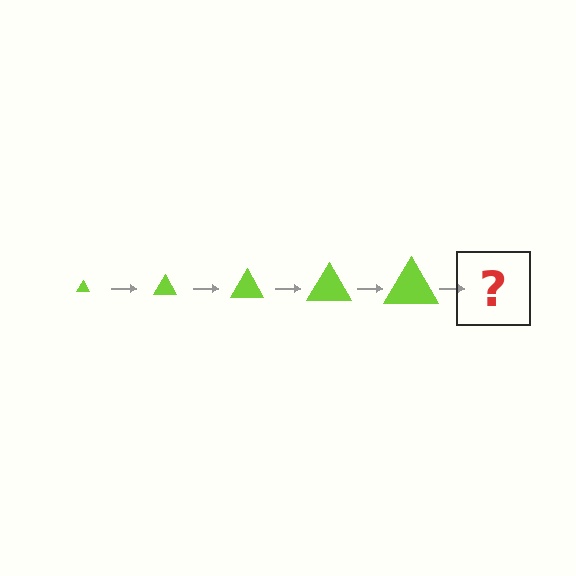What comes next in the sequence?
The next element should be a lime triangle, larger than the previous one.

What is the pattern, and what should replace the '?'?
The pattern is that the triangle gets progressively larger each step. The '?' should be a lime triangle, larger than the previous one.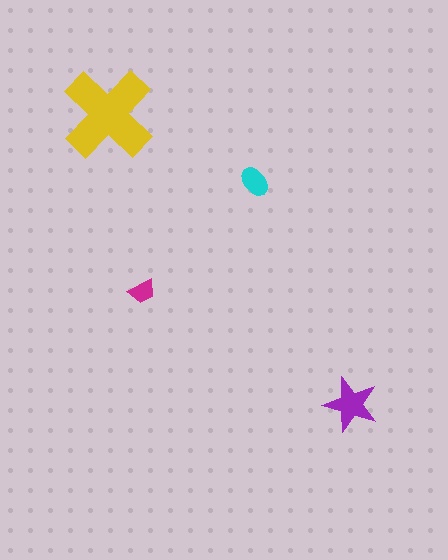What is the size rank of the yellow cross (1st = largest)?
1st.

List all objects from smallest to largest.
The magenta trapezoid, the cyan ellipse, the purple star, the yellow cross.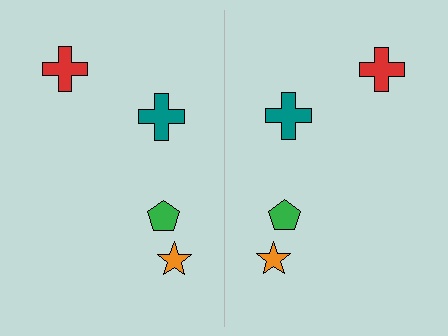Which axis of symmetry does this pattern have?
The pattern has a vertical axis of symmetry running through the center of the image.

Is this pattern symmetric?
Yes, this pattern has bilateral (reflection) symmetry.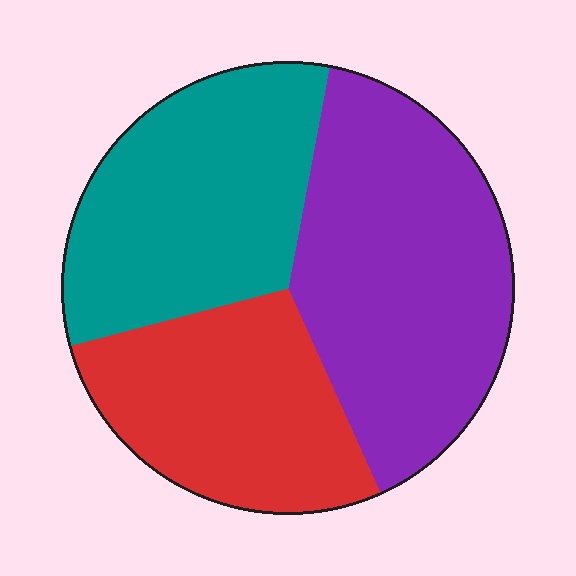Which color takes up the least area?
Red, at roughly 30%.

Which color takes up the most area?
Purple, at roughly 40%.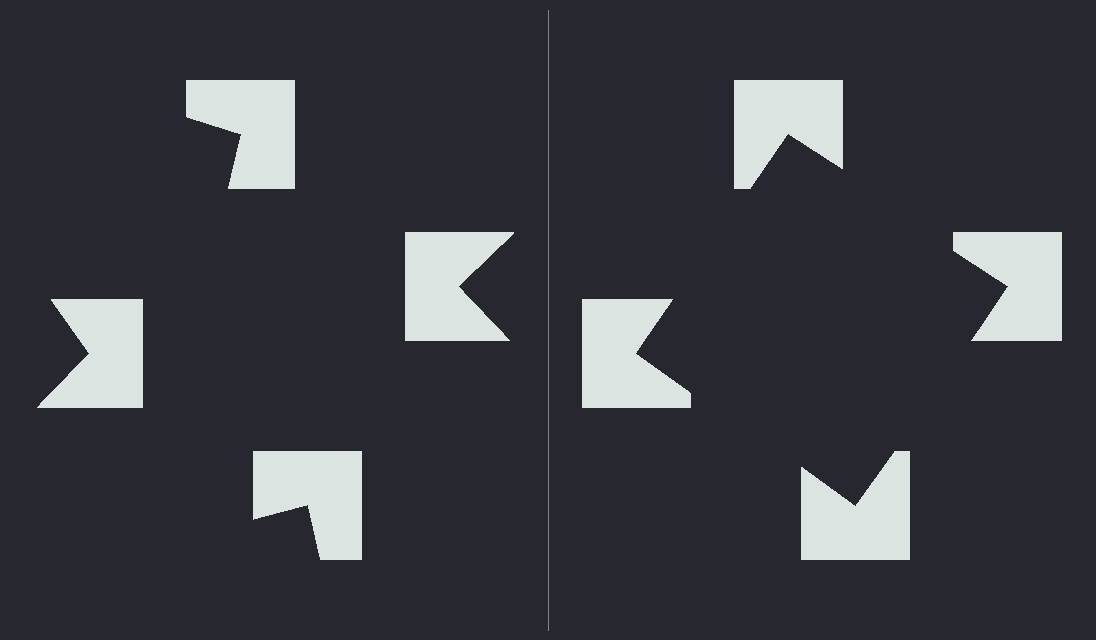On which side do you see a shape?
An illusory square appears on the right side. On the left side the wedge cuts are rotated, so no coherent shape forms.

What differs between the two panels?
The notched squares are positioned identically on both sides; only the wedge orientations differ. On the right they align to a square; on the left they are misaligned.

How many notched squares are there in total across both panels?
8 — 4 on each side.